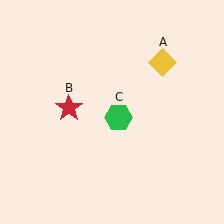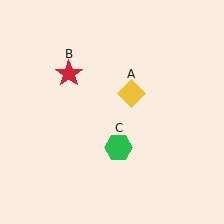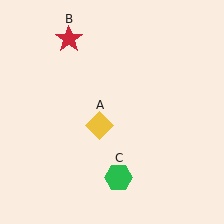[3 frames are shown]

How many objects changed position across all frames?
3 objects changed position: yellow diamond (object A), red star (object B), green hexagon (object C).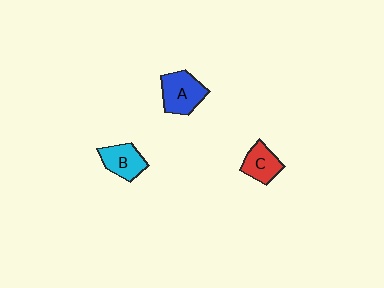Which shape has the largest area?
Shape A (blue).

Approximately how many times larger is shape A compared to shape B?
Approximately 1.3 times.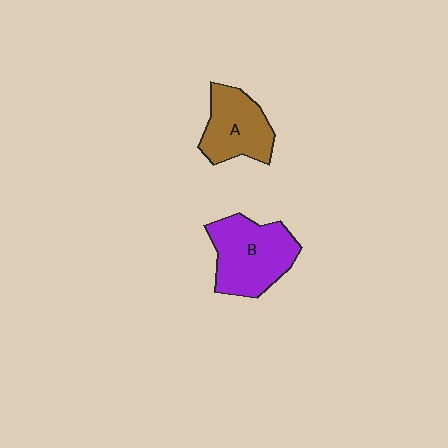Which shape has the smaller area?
Shape A (brown).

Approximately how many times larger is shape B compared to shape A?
Approximately 1.3 times.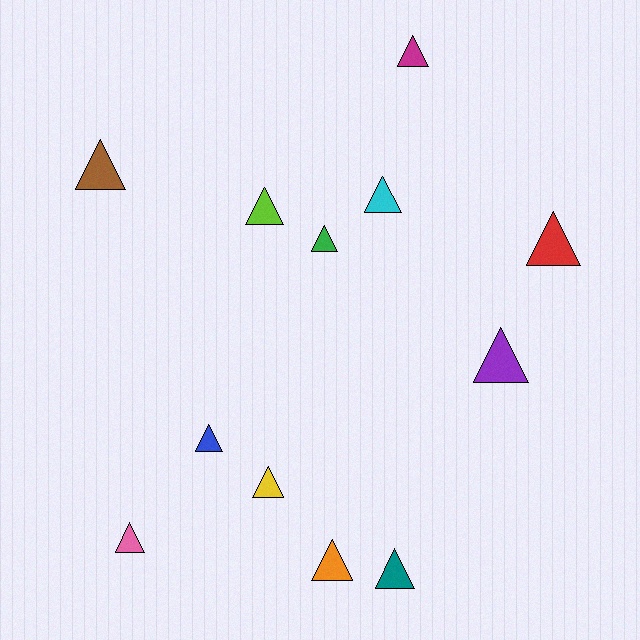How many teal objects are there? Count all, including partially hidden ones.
There is 1 teal object.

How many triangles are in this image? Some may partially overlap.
There are 12 triangles.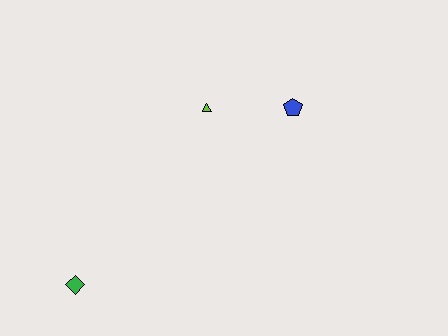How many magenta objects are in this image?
There are no magenta objects.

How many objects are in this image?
There are 3 objects.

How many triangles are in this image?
There is 1 triangle.